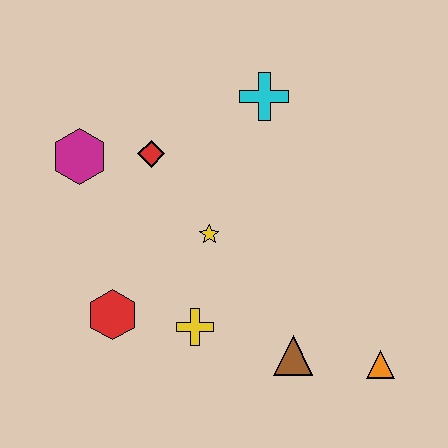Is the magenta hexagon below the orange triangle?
No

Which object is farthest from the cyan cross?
The orange triangle is farthest from the cyan cross.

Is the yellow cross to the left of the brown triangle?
Yes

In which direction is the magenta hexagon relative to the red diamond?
The magenta hexagon is to the left of the red diamond.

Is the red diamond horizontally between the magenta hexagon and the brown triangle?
Yes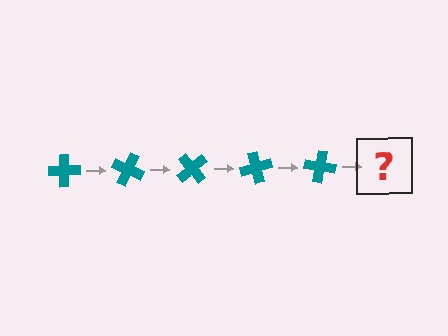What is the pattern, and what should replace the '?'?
The pattern is that the cross rotates 25 degrees each step. The '?' should be a teal cross rotated 125 degrees.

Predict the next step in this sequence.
The next step is a teal cross rotated 125 degrees.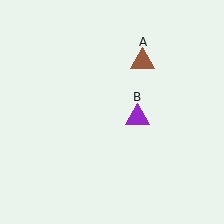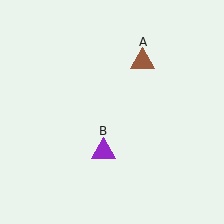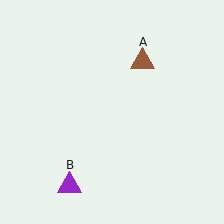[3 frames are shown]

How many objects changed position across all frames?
1 object changed position: purple triangle (object B).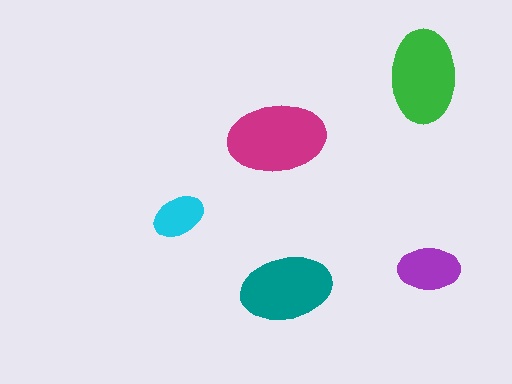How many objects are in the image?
There are 5 objects in the image.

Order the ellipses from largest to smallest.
the magenta one, the green one, the teal one, the purple one, the cyan one.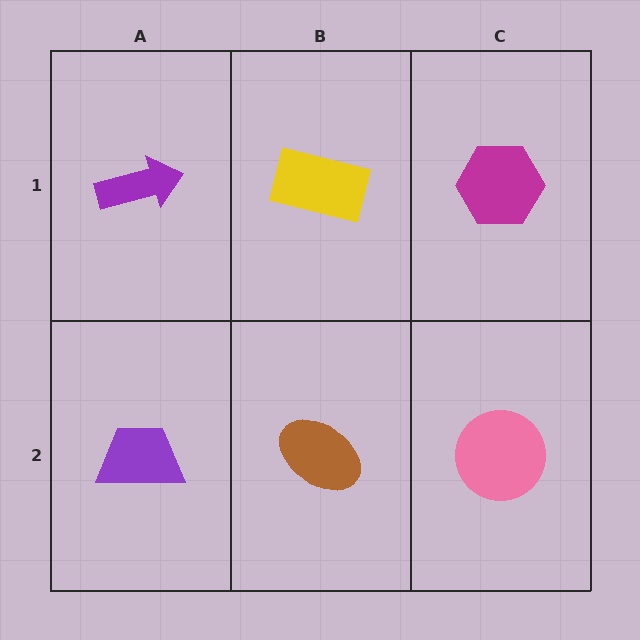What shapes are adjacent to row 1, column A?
A purple trapezoid (row 2, column A), a yellow rectangle (row 1, column B).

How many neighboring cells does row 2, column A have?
2.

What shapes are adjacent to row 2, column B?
A yellow rectangle (row 1, column B), a purple trapezoid (row 2, column A), a pink circle (row 2, column C).